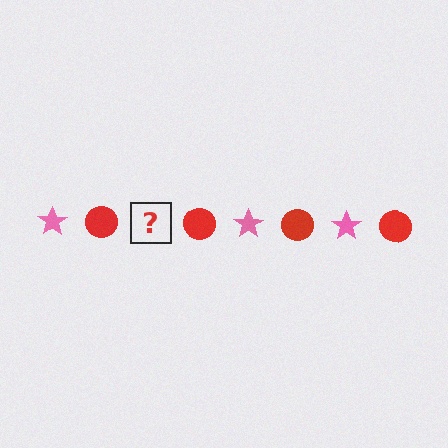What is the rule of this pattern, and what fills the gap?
The rule is that the pattern alternates between pink star and red circle. The gap should be filled with a pink star.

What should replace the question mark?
The question mark should be replaced with a pink star.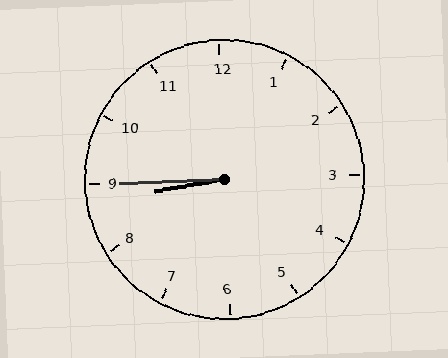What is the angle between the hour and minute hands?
Approximately 8 degrees.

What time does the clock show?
8:45.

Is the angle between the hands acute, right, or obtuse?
It is acute.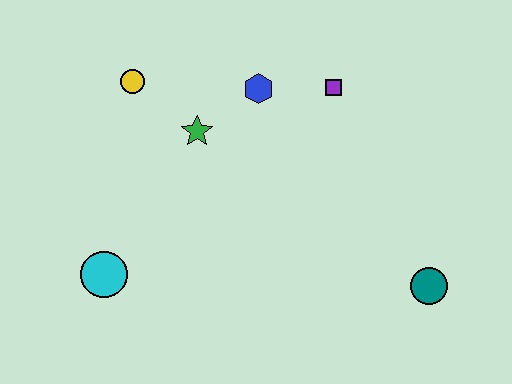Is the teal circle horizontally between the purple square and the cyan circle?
No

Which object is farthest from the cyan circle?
The teal circle is farthest from the cyan circle.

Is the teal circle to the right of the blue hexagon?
Yes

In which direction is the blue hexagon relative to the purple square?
The blue hexagon is to the left of the purple square.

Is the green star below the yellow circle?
Yes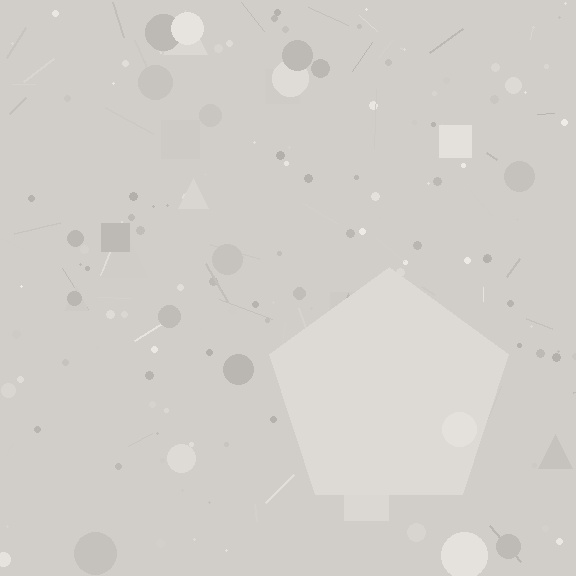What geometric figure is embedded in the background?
A pentagon is embedded in the background.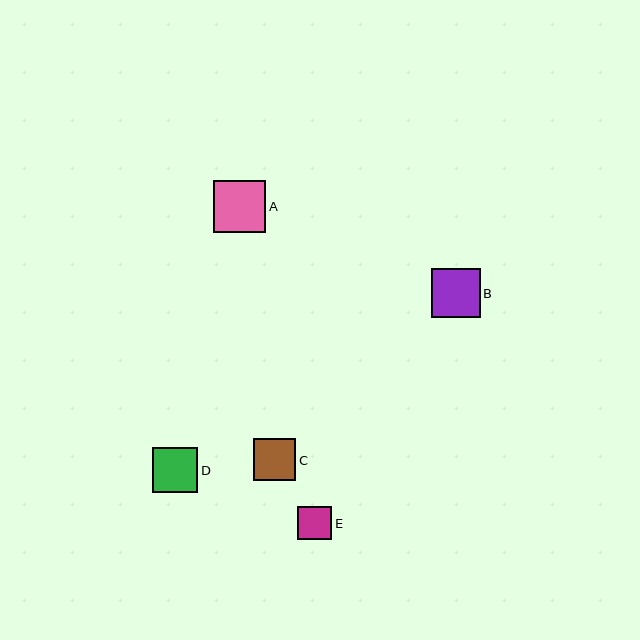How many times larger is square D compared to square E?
Square D is approximately 1.3 times the size of square E.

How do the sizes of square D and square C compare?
Square D and square C are approximately the same size.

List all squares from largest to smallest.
From largest to smallest: A, B, D, C, E.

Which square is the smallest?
Square E is the smallest with a size of approximately 34 pixels.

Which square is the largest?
Square A is the largest with a size of approximately 52 pixels.